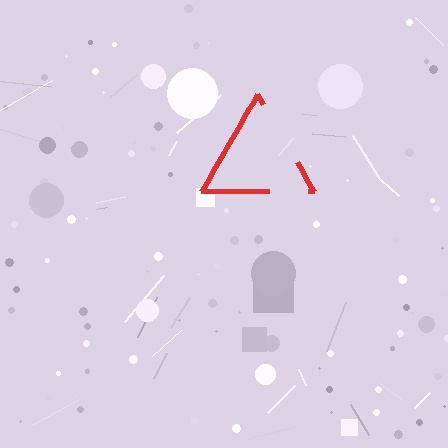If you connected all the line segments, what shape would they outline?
They would outline a triangle.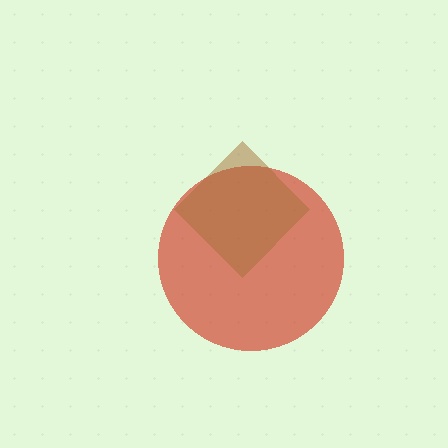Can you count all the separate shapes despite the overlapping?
Yes, there are 2 separate shapes.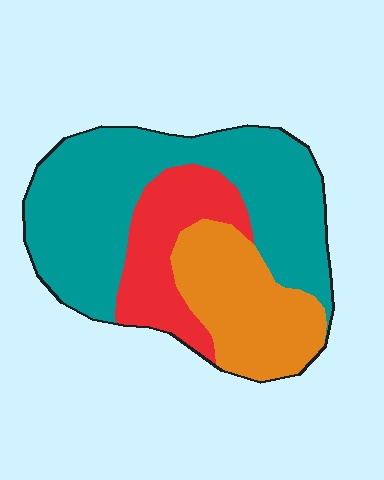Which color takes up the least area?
Red, at roughly 20%.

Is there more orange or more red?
Orange.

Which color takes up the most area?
Teal, at roughly 55%.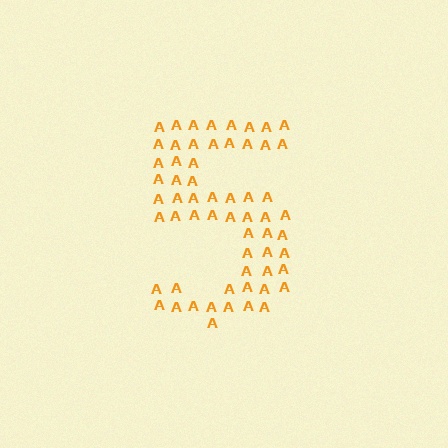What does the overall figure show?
The overall figure shows the digit 5.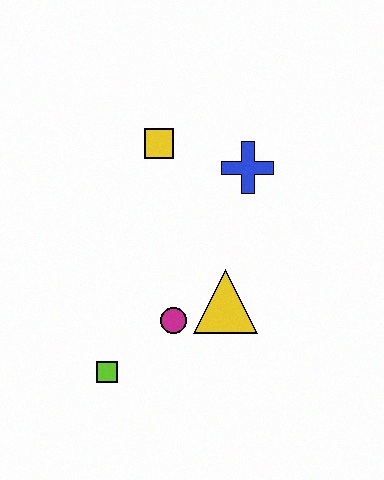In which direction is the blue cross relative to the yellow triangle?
The blue cross is above the yellow triangle.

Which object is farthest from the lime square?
The blue cross is farthest from the lime square.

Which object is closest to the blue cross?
The yellow square is closest to the blue cross.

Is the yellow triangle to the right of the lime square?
Yes